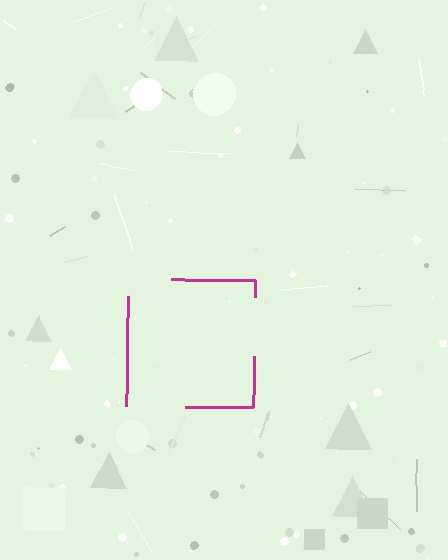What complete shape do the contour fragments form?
The contour fragments form a square.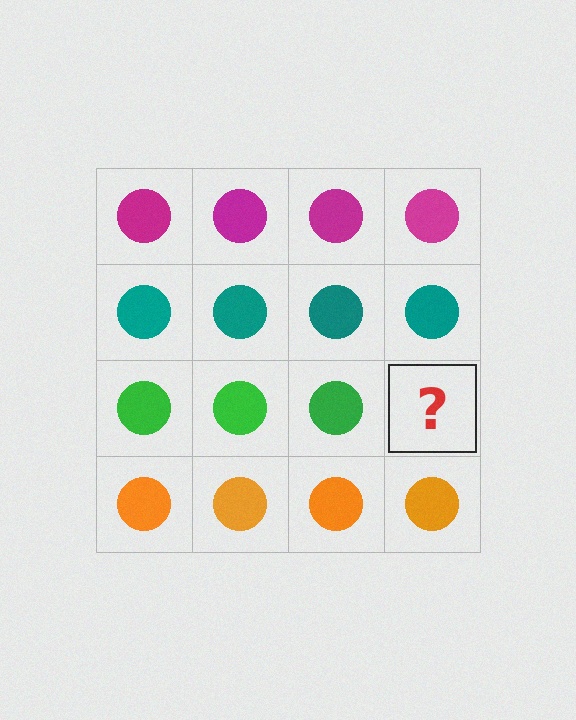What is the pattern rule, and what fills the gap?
The rule is that each row has a consistent color. The gap should be filled with a green circle.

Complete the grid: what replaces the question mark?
The question mark should be replaced with a green circle.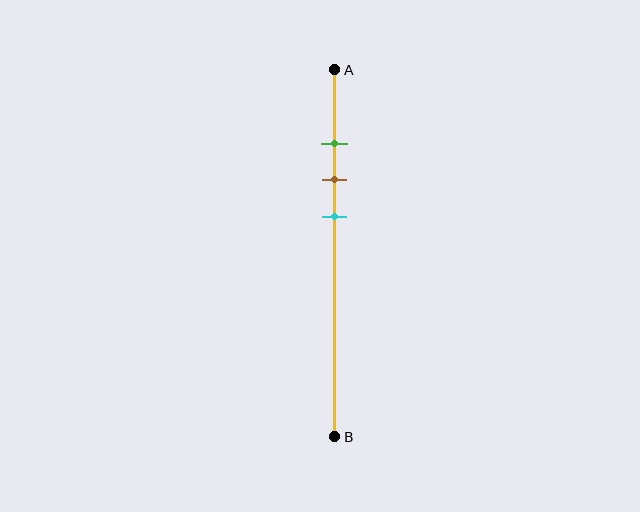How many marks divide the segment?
There are 3 marks dividing the segment.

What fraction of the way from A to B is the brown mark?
The brown mark is approximately 30% (0.3) of the way from A to B.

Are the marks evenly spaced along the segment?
Yes, the marks are approximately evenly spaced.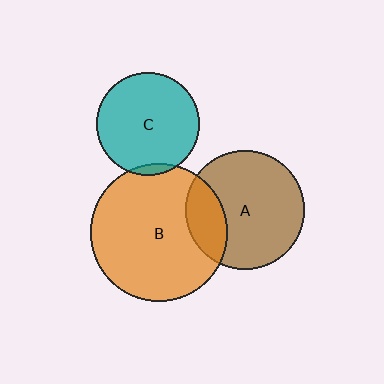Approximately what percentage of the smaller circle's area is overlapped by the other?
Approximately 25%.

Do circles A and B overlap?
Yes.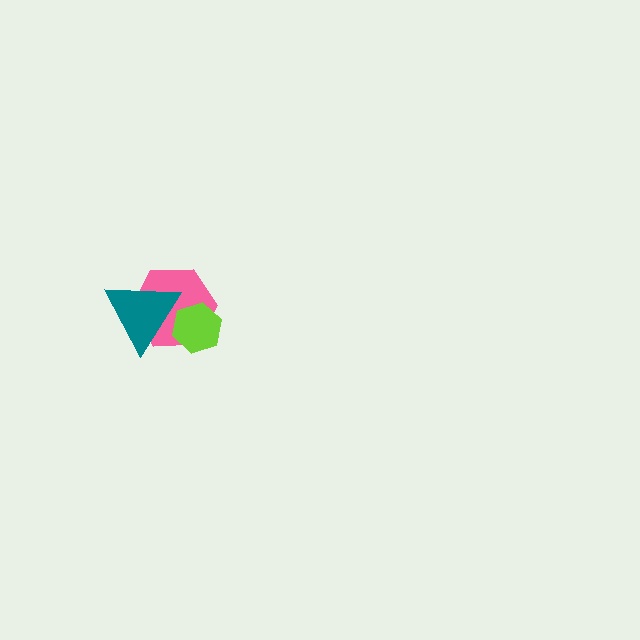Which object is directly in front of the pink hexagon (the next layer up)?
The lime hexagon is directly in front of the pink hexagon.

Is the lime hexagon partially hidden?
Yes, it is partially covered by another shape.